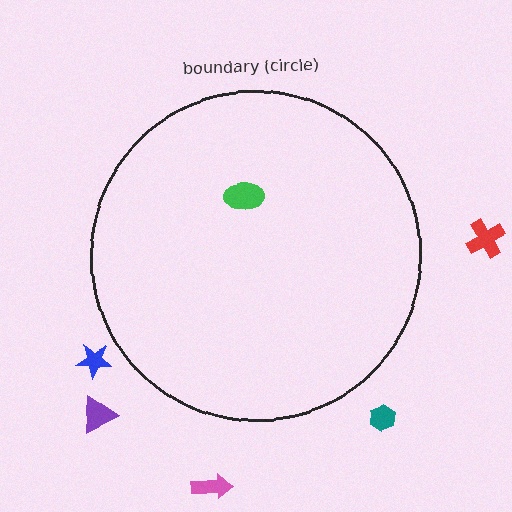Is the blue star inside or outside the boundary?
Outside.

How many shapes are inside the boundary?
1 inside, 5 outside.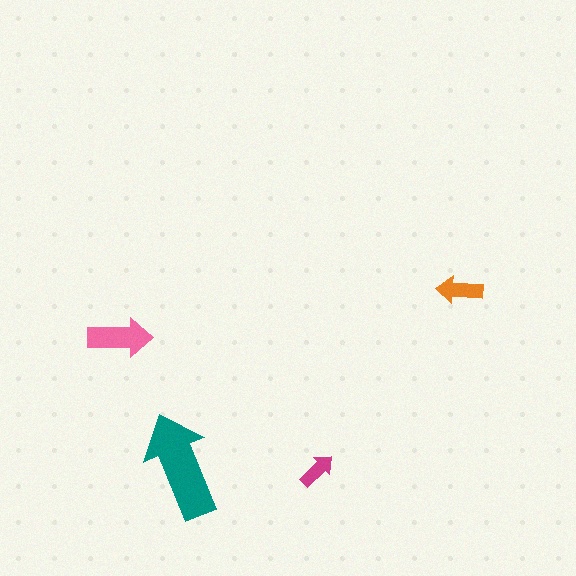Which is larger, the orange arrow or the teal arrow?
The teal one.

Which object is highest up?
The orange arrow is topmost.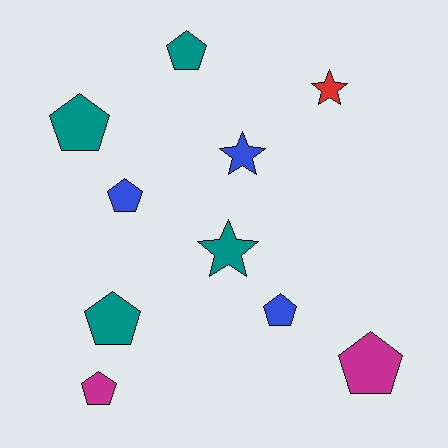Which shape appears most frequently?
Pentagon, with 7 objects.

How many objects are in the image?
There are 10 objects.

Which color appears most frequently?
Teal, with 4 objects.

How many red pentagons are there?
There are no red pentagons.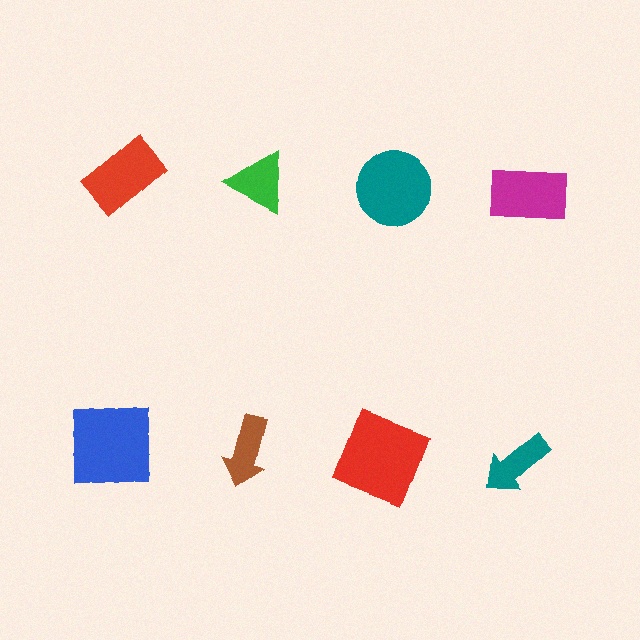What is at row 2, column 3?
A red square.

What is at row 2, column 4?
A teal arrow.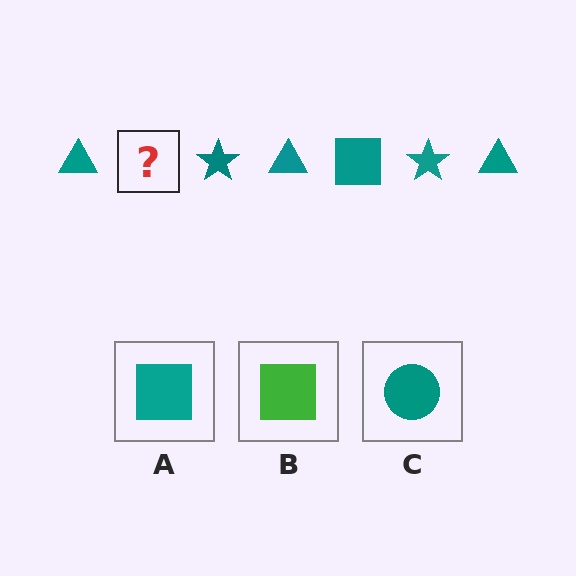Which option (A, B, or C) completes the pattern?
A.